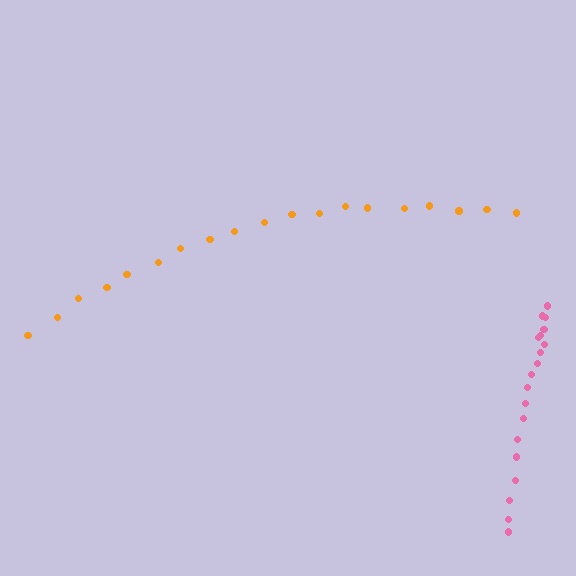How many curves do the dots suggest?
There are 2 distinct paths.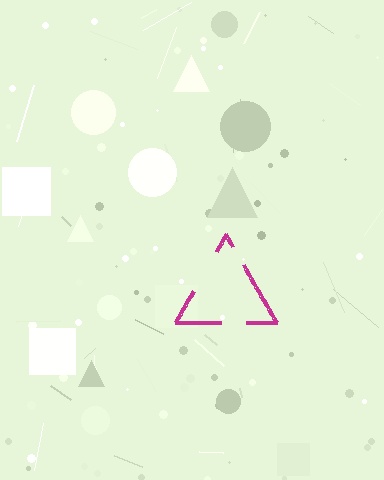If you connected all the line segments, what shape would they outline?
They would outline a triangle.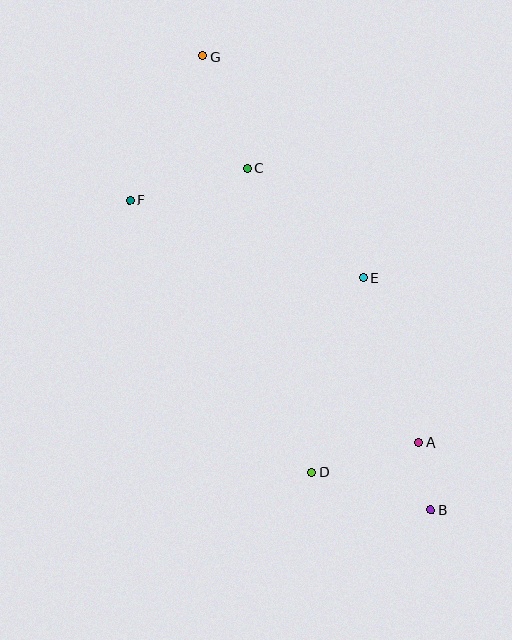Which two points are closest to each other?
Points A and B are closest to each other.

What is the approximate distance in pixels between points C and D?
The distance between C and D is approximately 311 pixels.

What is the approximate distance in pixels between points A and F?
The distance between A and F is approximately 377 pixels.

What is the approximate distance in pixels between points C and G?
The distance between C and G is approximately 120 pixels.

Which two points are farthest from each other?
Points B and G are farthest from each other.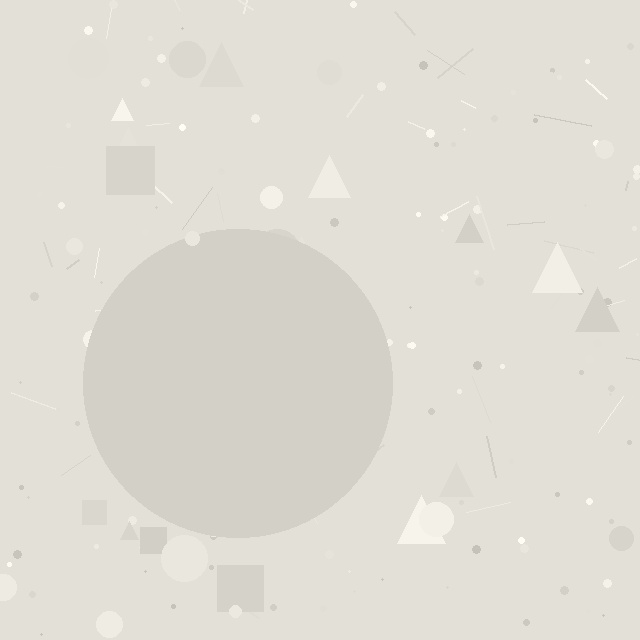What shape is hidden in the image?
A circle is hidden in the image.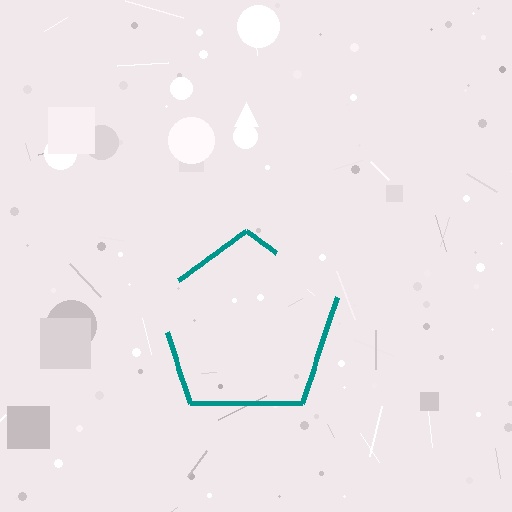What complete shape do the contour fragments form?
The contour fragments form a pentagon.